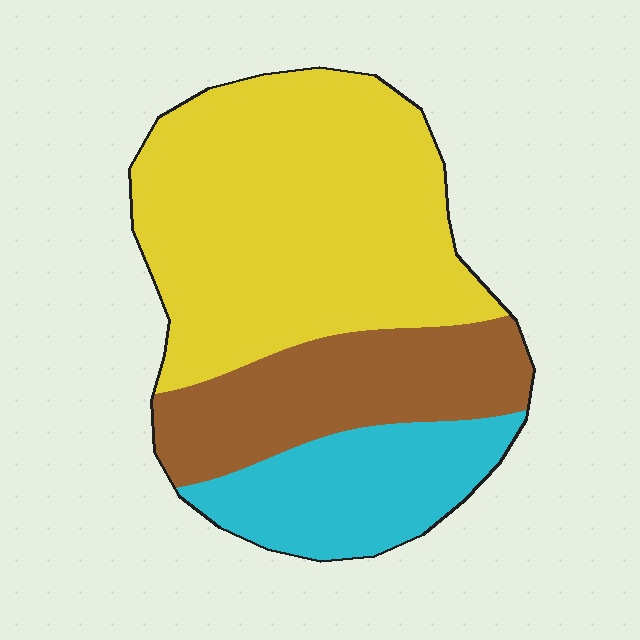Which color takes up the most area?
Yellow, at roughly 55%.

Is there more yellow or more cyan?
Yellow.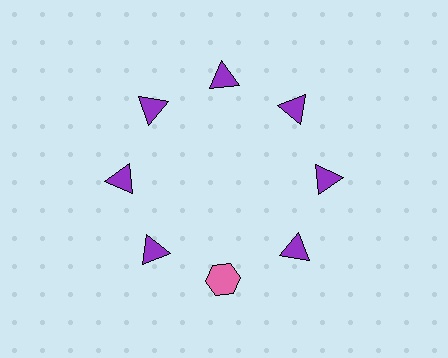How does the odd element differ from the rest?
It differs in both color (pink instead of purple) and shape (hexagon instead of triangle).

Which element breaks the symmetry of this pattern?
The pink hexagon at roughly the 6 o'clock position breaks the symmetry. All other shapes are purple triangles.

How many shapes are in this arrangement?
There are 8 shapes arranged in a ring pattern.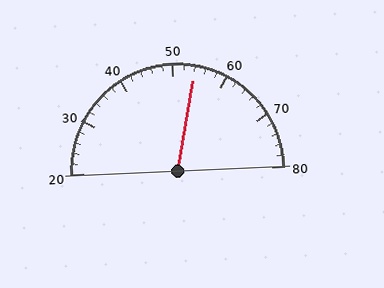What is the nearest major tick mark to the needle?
The nearest major tick mark is 50.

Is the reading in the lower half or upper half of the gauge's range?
The reading is in the upper half of the range (20 to 80).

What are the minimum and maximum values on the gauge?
The gauge ranges from 20 to 80.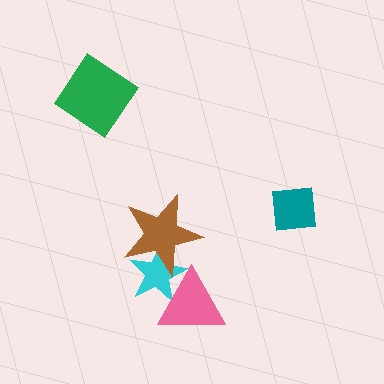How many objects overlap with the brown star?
1 object overlaps with the brown star.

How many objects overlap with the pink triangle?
1 object overlaps with the pink triangle.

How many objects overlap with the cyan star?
2 objects overlap with the cyan star.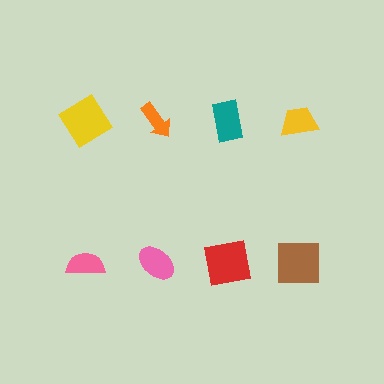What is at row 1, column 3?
A teal rectangle.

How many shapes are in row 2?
4 shapes.